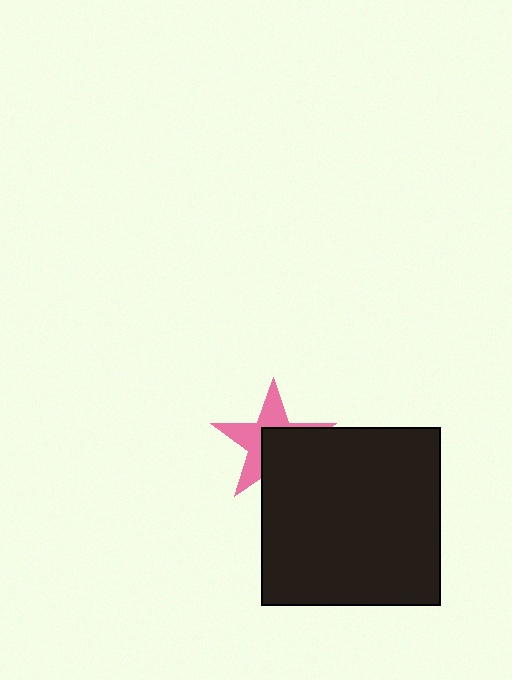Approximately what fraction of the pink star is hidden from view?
Roughly 49% of the pink star is hidden behind the black square.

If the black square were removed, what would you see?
You would see the complete pink star.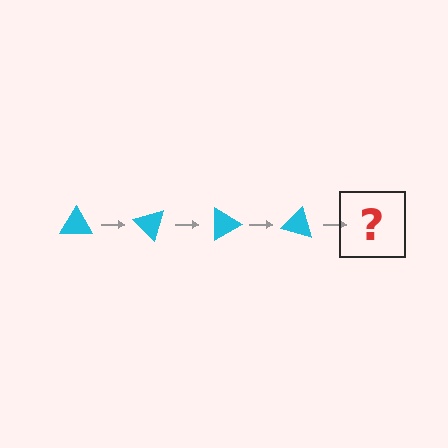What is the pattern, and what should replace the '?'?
The pattern is that the triangle rotates 45 degrees each step. The '?' should be a cyan triangle rotated 180 degrees.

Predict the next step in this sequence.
The next step is a cyan triangle rotated 180 degrees.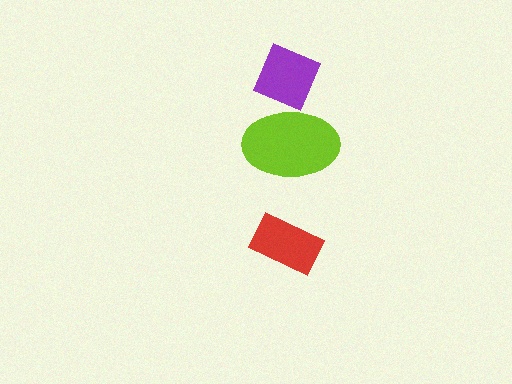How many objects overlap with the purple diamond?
1 object overlaps with the purple diamond.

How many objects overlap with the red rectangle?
0 objects overlap with the red rectangle.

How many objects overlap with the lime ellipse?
1 object overlaps with the lime ellipse.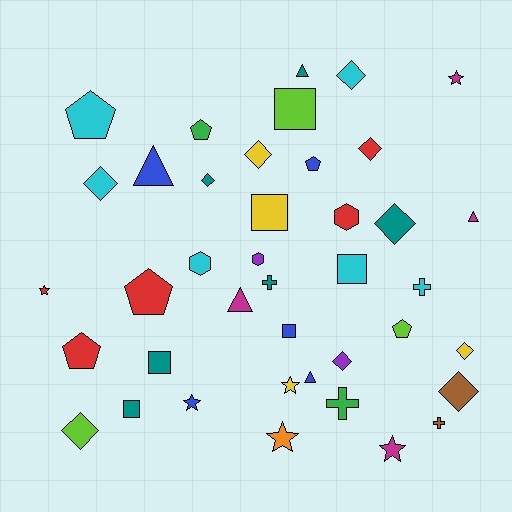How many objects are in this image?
There are 40 objects.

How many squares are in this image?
There are 6 squares.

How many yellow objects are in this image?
There are 4 yellow objects.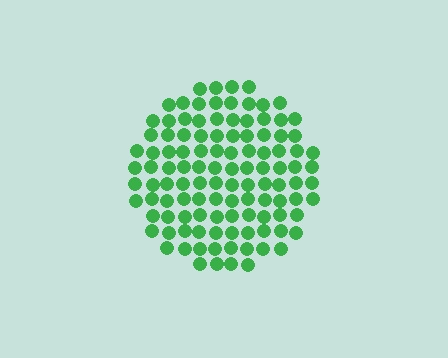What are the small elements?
The small elements are circles.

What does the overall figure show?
The overall figure shows a circle.